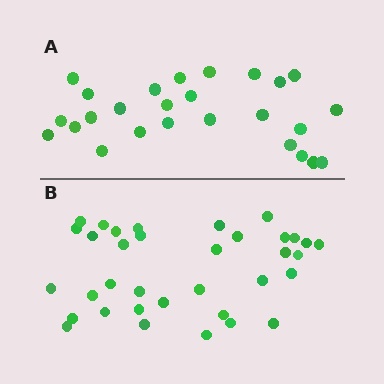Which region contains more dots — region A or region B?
Region B (the bottom region) has more dots.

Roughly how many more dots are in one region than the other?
Region B has roughly 8 or so more dots than region A.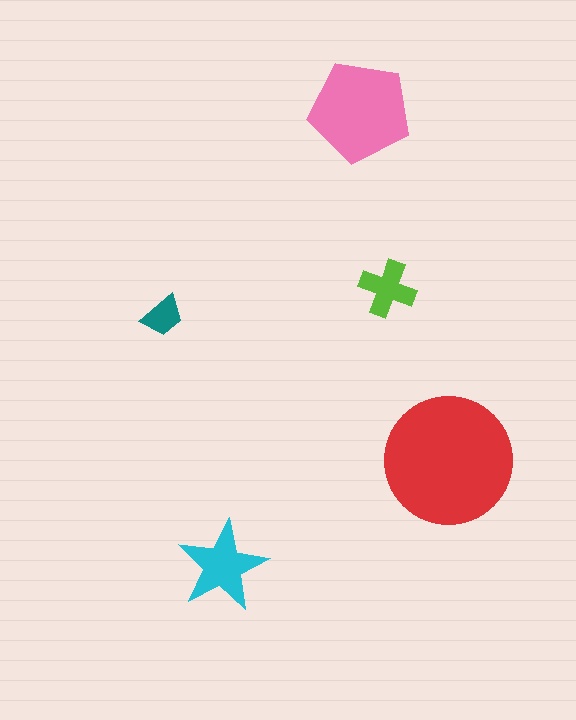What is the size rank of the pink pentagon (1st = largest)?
2nd.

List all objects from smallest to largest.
The teal trapezoid, the lime cross, the cyan star, the pink pentagon, the red circle.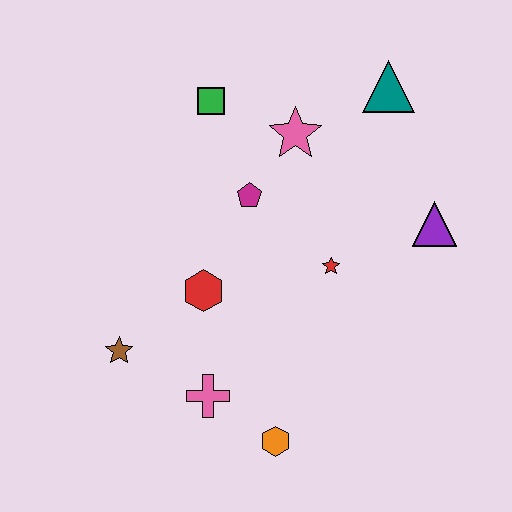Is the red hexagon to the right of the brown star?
Yes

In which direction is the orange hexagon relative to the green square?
The orange hexagon is below the green square.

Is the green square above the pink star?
Yes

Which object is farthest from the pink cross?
The teal triangle is farthest from the pink cross.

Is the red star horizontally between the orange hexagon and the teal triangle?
Yes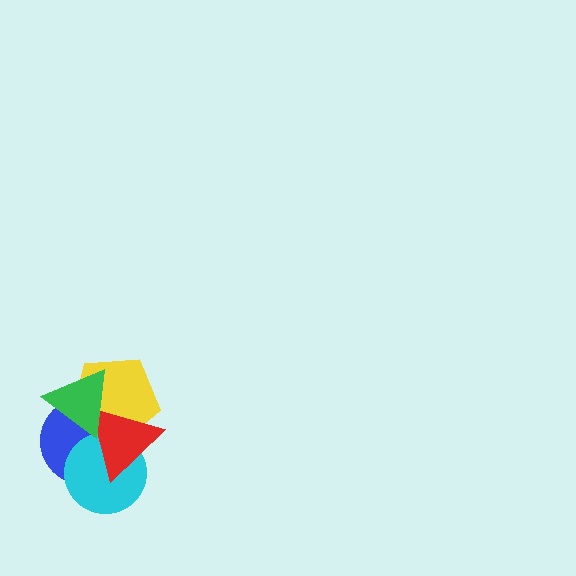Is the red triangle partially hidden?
Yes, it is partially covered by another shape.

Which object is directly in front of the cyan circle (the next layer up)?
The yellow pentagon is directly in front of the cyan circle.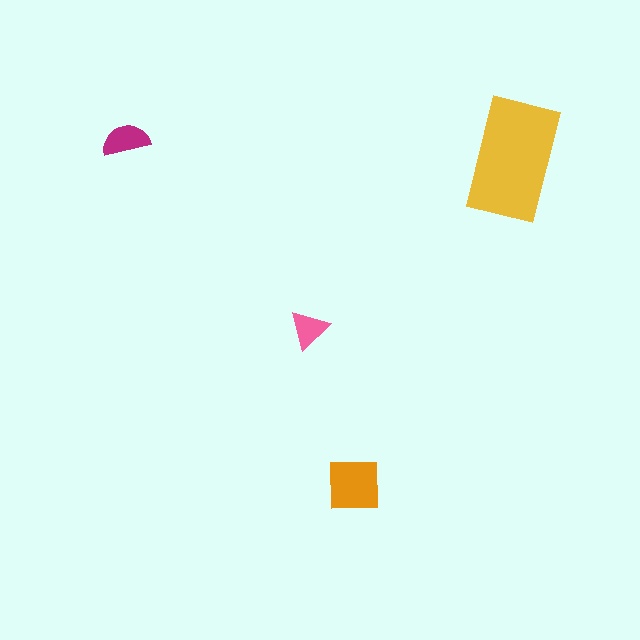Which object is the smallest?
The pink triangle.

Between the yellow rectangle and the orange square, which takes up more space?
The yellow rectangle.